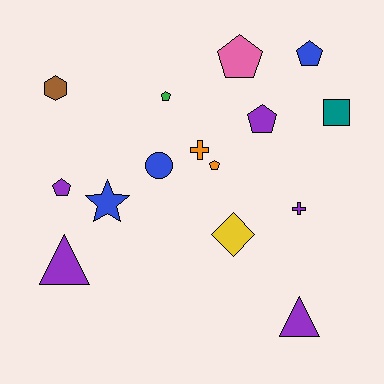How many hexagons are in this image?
There is 1 hexagon.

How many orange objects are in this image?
There are 2 orange objects.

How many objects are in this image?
There are 15 objects.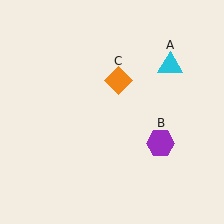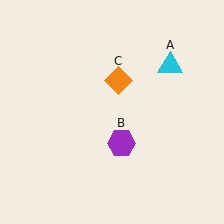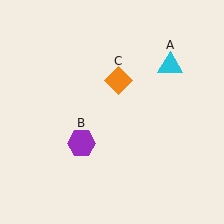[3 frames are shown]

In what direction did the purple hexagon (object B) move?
The purple hexagon (object B) moved left.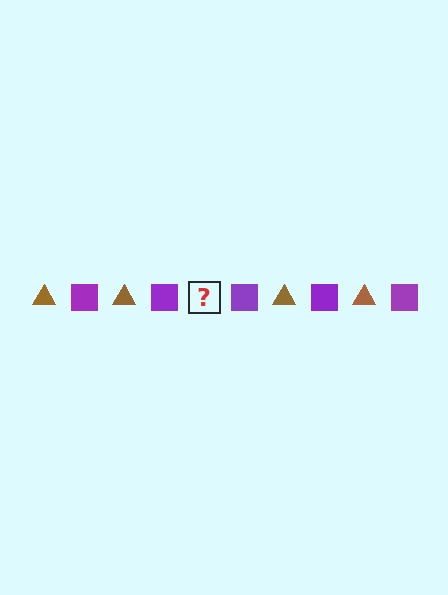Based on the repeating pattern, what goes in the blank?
The blank should be a brown triangle.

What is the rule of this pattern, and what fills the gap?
The rule is that the pattern alternates between brown triangle and purple square. The gap should be filled with a brown triangle.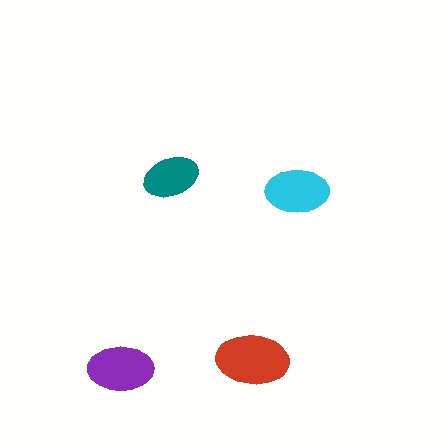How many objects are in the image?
There are 4 objects in the image.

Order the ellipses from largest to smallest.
the red one, the purple one, the cyan one, the teal one.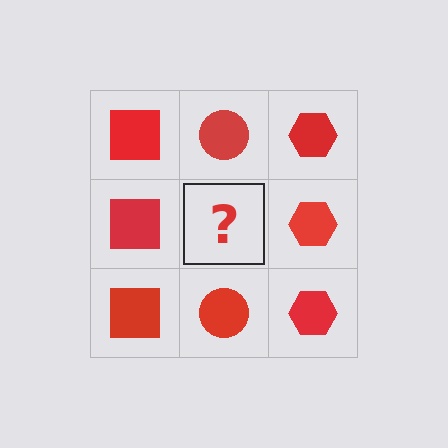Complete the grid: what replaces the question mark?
The question mark should be replaced with a red circle.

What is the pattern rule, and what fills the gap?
The rule is that each column has a consistent shape. The gap should be filled with a red circle.